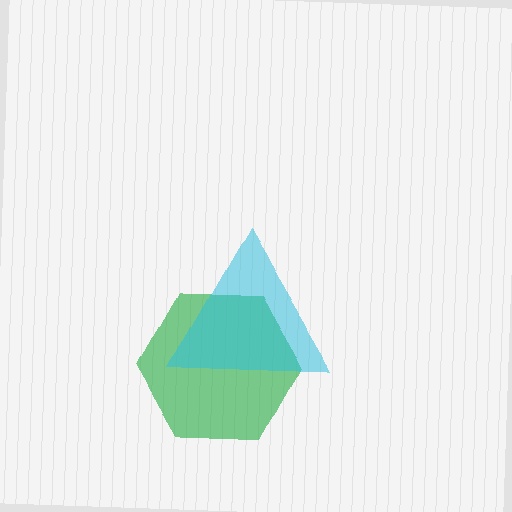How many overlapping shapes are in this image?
There are 2 overlapping shapes in the image.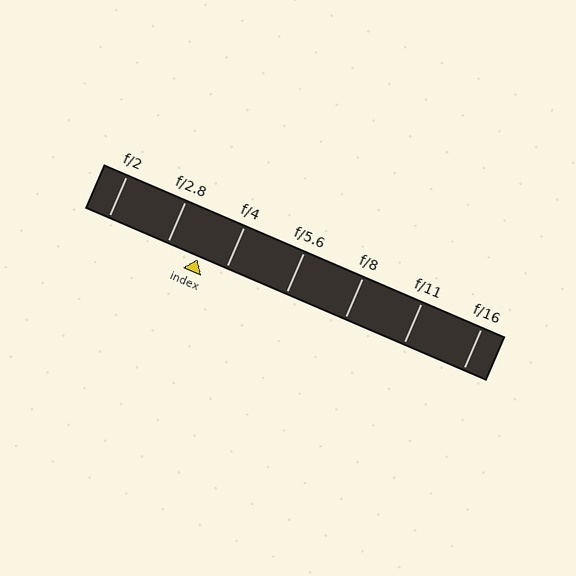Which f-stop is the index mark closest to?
The index mark is closest to f/4.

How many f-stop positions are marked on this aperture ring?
There are 7 f-stop positions marked.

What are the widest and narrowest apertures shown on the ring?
The widest aperture shown is f/2 and the narrowest is f/16.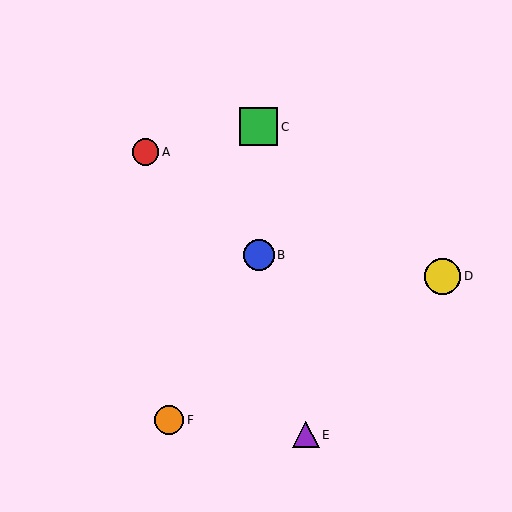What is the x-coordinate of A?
Object A is at x≈146.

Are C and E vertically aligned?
No, C is at x≈259 and E is at x≈306.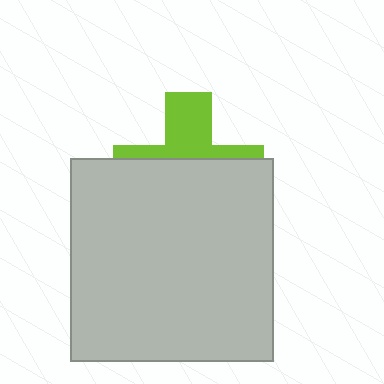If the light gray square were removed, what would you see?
You would see the complete lime cross.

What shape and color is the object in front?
The object in front is a light gray square.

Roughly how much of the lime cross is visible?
A small part of it is visible (roughly 36%).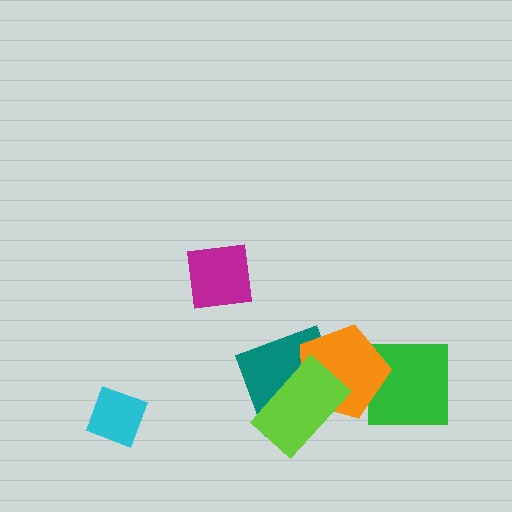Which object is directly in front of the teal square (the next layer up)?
The orange pentagon is directly in front of the teal square.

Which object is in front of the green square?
The orange pentagon is in front of the green square.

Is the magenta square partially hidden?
No, no other shape covers it.